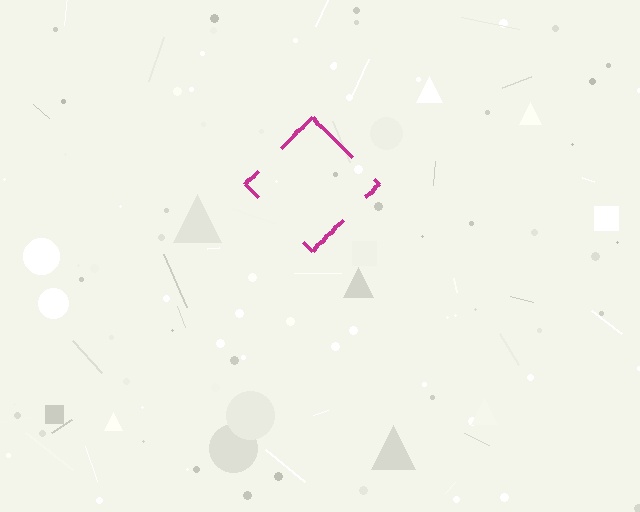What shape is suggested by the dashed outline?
The dashed outline suggests a diamond.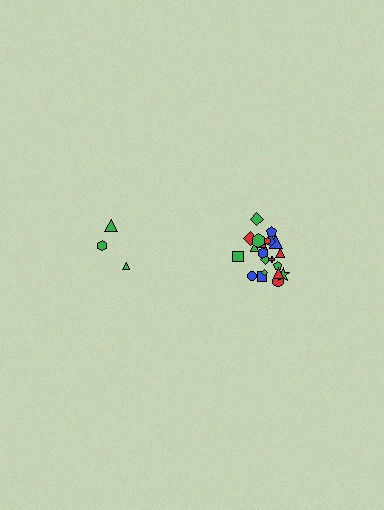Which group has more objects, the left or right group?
The right group.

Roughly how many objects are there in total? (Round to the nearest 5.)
Roughly 25 objects in total.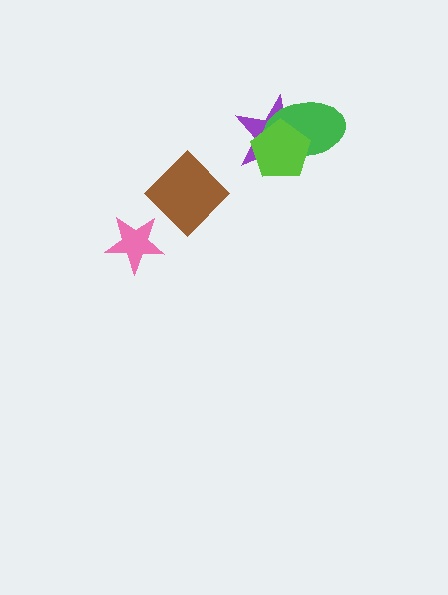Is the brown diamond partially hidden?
No, no other shape covers it.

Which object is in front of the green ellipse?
The lime pentagon is in front of the green ellipse.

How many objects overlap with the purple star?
2 objects overlap with the purple star.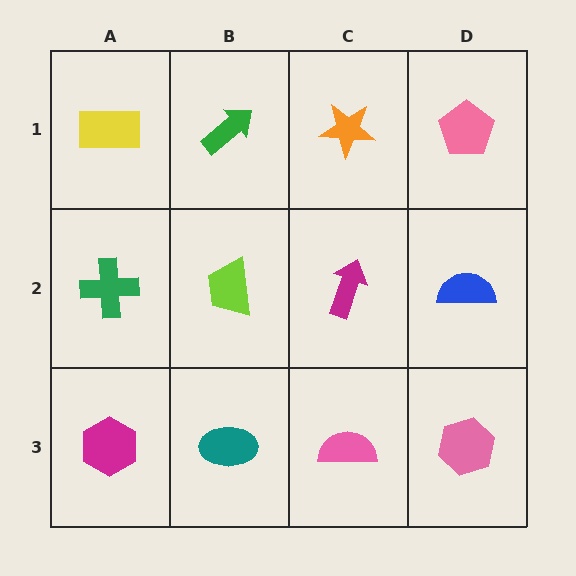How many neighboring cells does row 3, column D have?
2.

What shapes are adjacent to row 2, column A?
A yellow rectangle (row 1, column A), a magenta hexagon (row 3, column A), a lime trapezoid (row 2, column B).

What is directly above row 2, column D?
A pink pentagon.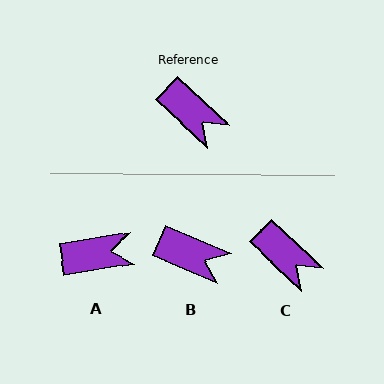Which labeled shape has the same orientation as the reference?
C.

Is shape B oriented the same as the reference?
No, it is off by about 20 degrees.